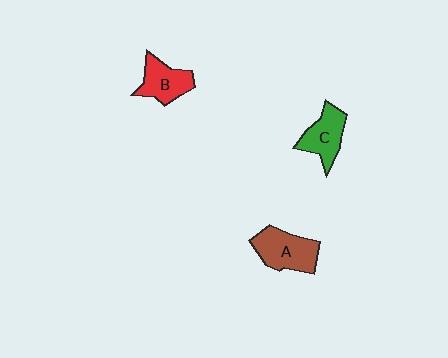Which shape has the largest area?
Shape A (brown).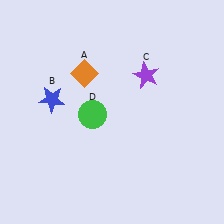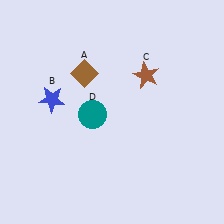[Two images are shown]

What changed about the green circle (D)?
In Image 1, D is green. In Image 2, it changed to teal.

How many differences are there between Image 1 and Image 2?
There are 3 differences between the two images.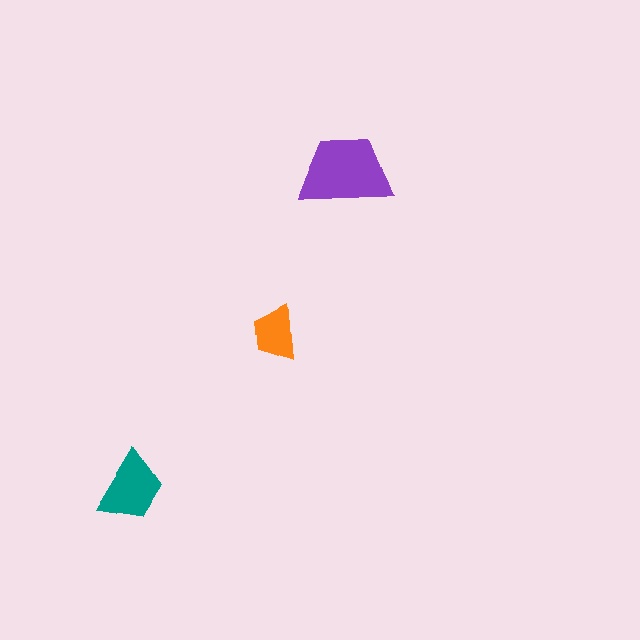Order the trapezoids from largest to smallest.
the purple one, the teal one, the orange one.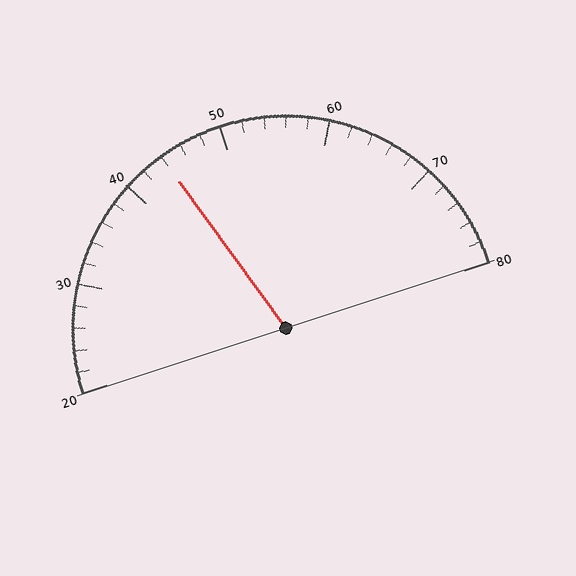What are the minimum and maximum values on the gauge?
The gauge ranges from 20 to 80.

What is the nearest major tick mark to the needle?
The nearest major tick mark is 40.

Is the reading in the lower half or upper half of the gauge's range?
The reading is in the lower half of the range (20 to 80).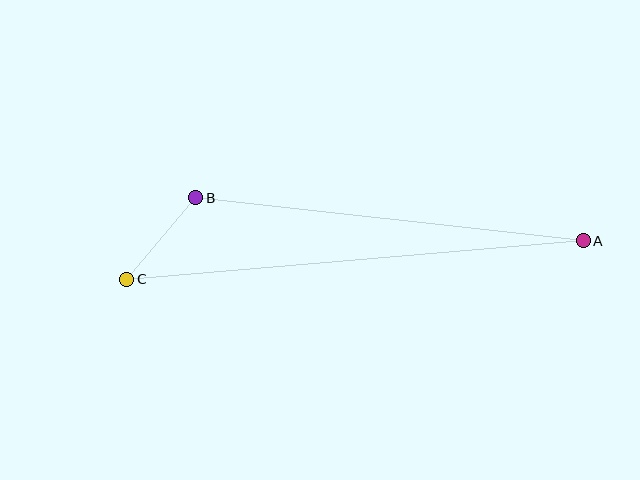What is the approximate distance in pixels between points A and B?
The distance between A and B is approximately 389 pixels.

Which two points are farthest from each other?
Points A and C are farthest from each other.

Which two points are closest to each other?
Points B and C are closest to each other.